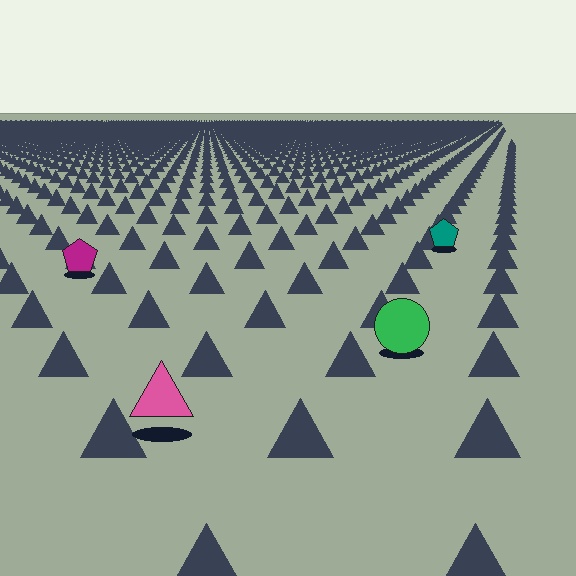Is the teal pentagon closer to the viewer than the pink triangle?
No. The pink triangle is closer — you can tell from the texture gradient: the ground texture is coarser near it.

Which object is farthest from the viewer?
The teal pentagon is farthest from the viewer. It appears smaller and the ground texture around it is denser.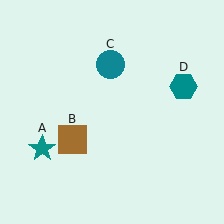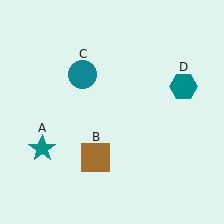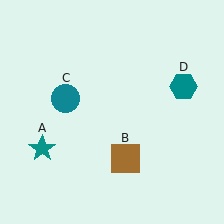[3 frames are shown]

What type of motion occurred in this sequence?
The brown square (object B), teal circle (object C) rotated counterclockwise around the center of the scene.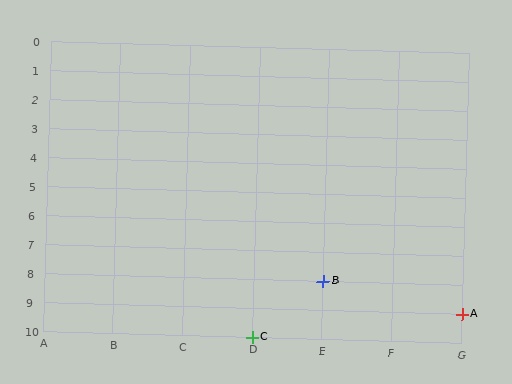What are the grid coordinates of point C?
Point C is at grid coordinates (D, 10).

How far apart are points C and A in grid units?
Points C and A are 3 columns and 1 row apart (about 3.2 grid units diagonally).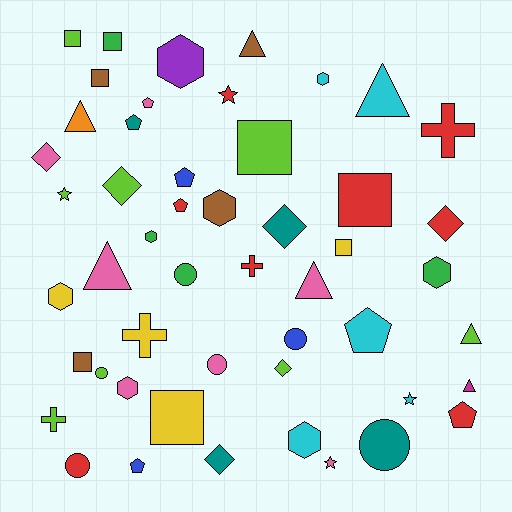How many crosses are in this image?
There are 4 crosses.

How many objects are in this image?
There are 50 objects.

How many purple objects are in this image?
There is 1 purple object.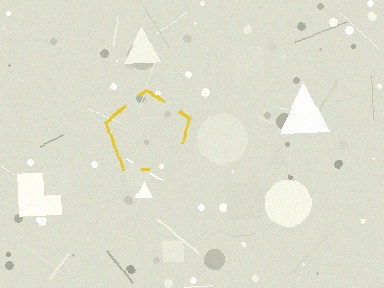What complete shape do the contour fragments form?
The contour fragments form a pentagon.